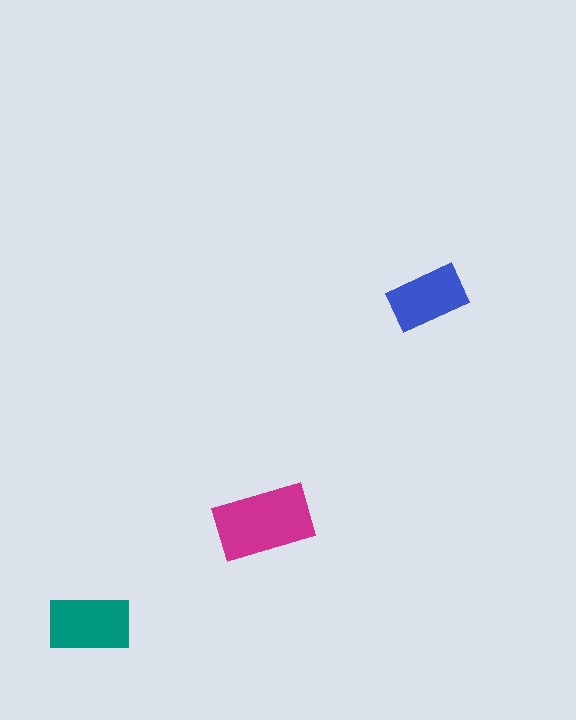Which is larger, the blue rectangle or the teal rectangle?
The teal one.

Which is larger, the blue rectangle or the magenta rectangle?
The magenta one.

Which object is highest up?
The blue rectangle is topmost.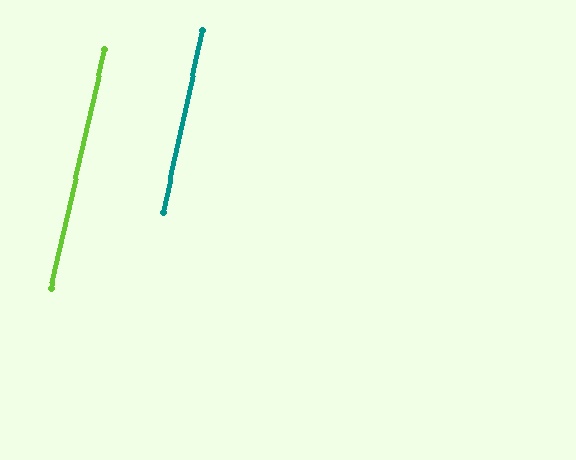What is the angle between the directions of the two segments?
Approximately 1 degree.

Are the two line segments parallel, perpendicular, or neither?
Parallel — their directions differ by only 0.6°.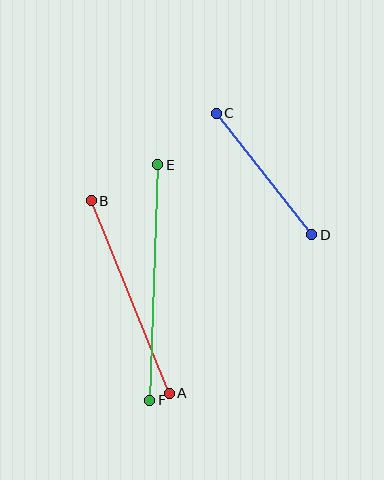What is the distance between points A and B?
The distance is approximately 208 pixels.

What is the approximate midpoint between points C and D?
The midpoint is at approximately (264, 174) pixels.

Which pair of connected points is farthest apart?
Points E and F are farthest apart.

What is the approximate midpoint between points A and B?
The midpoint is at approximately (130, 297) pixels.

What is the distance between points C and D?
The distance is approximately 154 pixels.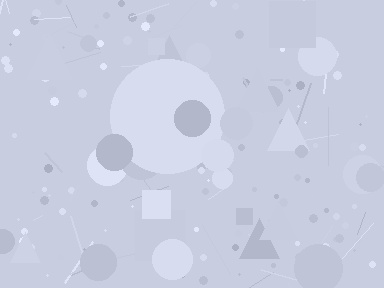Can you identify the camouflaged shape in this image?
The camouflaged shape is a circle.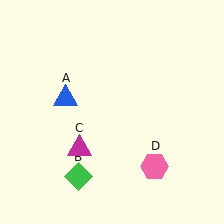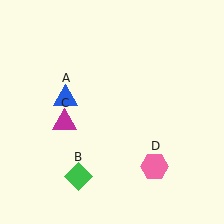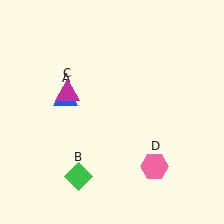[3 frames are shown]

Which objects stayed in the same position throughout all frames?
Blue triangle (object A) and green diamond (object B) and pink hexagon (object D) remained stationary.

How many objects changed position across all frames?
1 object changed position: magenta triangle (object C).